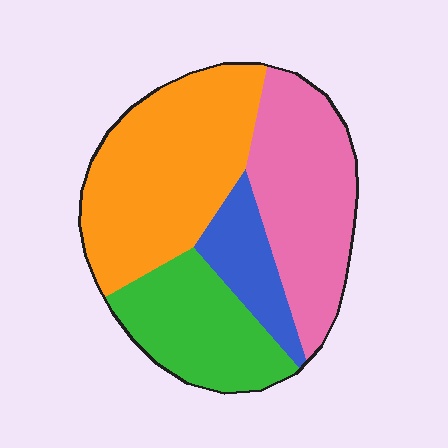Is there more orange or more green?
Orange.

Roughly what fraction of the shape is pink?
Pink takes up about one third (1/3) of the shape.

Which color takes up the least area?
Blue, at roughly 10%.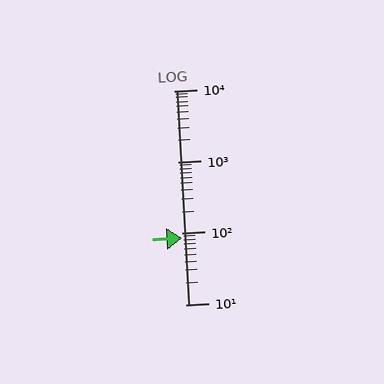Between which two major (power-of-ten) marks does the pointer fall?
The pointer is between 10 and 100.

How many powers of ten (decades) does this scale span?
The scale spans 3 decades, from 10 to 10000.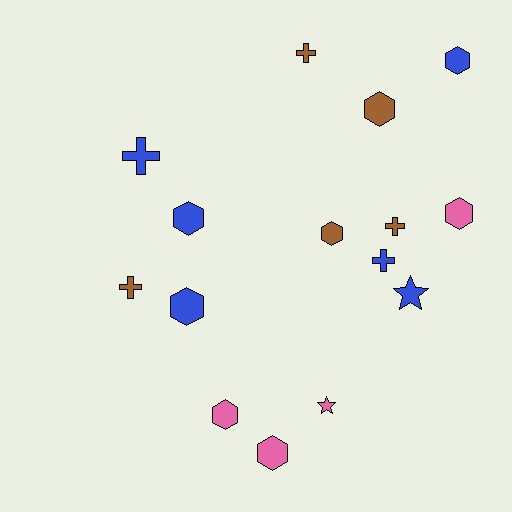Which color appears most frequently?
Blue, with 6 objects.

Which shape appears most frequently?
Hexagon, with 8 objects.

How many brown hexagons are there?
There are 2 brown hexagons.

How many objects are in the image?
There are 15 objects.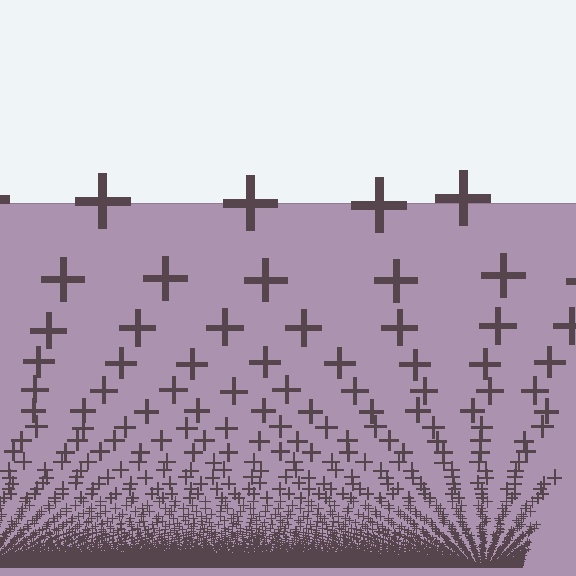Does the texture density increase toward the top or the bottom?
Density increases toward the bottom.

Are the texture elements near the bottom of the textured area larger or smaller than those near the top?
Smaller. The gradient is inverted — elements near the bottom are smaller and denser.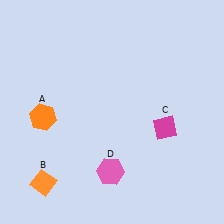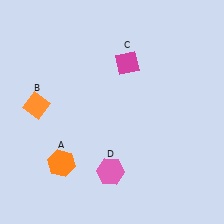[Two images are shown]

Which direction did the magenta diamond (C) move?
The magenta diamond (C) moved up.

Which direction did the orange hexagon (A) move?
The orange hexagon (A) moved down.